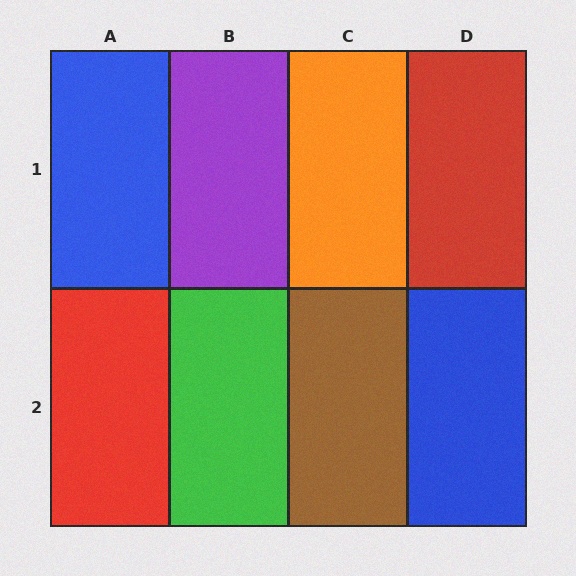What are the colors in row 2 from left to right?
Red, green, brown, blue.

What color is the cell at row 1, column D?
Red.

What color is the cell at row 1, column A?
Blue.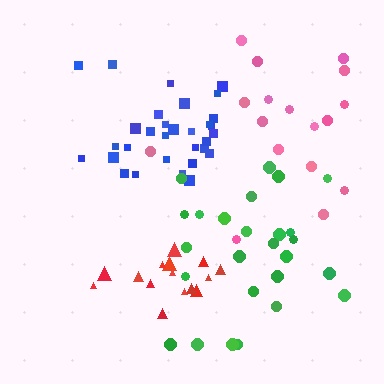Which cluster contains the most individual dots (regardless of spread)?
Blue (31).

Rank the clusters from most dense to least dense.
red, blue, green, pink.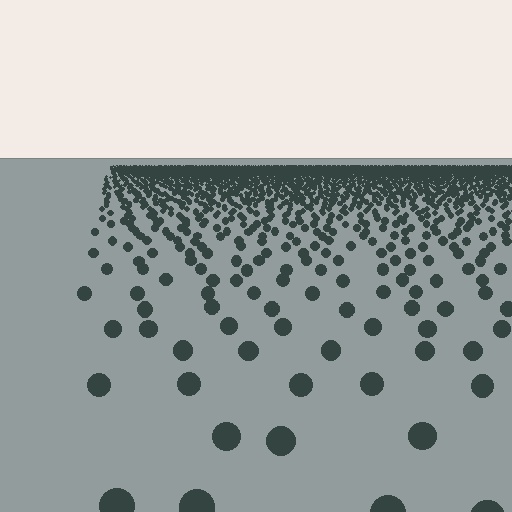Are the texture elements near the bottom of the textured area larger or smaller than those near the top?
Larger. Near the bottom, elements are closer to the viewer and appear at a bigger on-screen size.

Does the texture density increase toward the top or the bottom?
Density increases toward the top.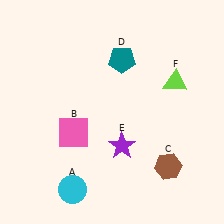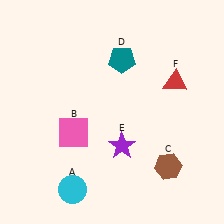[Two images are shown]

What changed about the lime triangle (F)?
In Image 1, F is lime. In Image 2, it changed to red.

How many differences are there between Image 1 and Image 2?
There is 1 difference between the two images.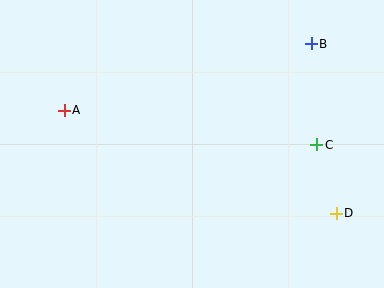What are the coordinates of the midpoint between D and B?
The midpoint between D and B is at (324, 129).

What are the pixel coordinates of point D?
Point D is at (336, 213).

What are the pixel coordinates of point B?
Point B is at (311, 44).